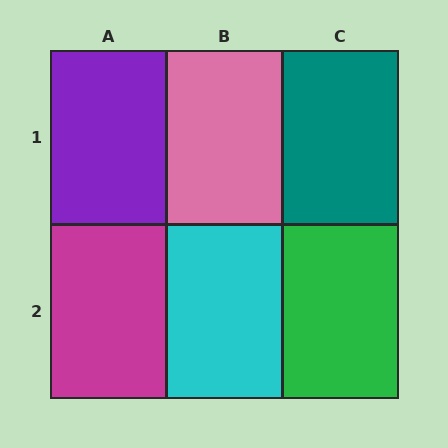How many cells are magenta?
1 cell is magenta.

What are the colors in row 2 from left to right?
Magenta, cyan, green.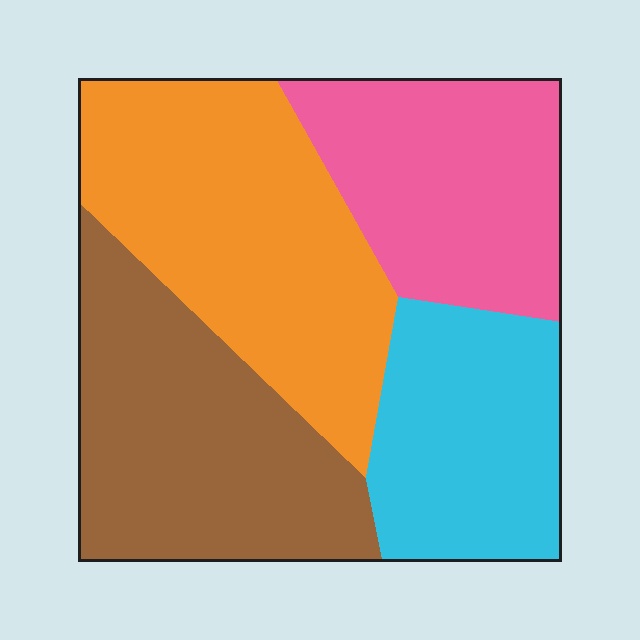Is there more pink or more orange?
Orange.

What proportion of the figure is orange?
Orange covers roughly 30% of the figure.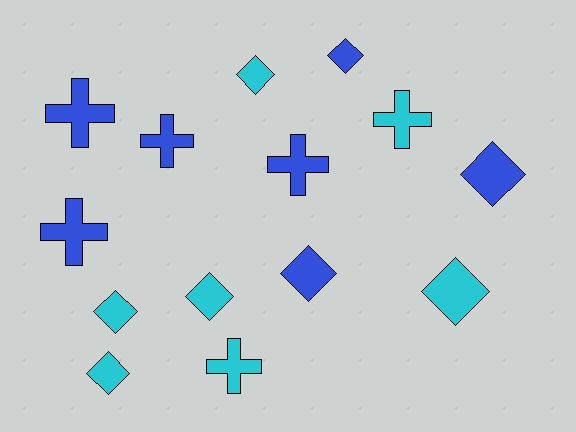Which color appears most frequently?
Blue, with 7 objects.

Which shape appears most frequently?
Diamond, with 8 objects.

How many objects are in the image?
There are 14 objects.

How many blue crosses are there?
There are 4 blue crosses.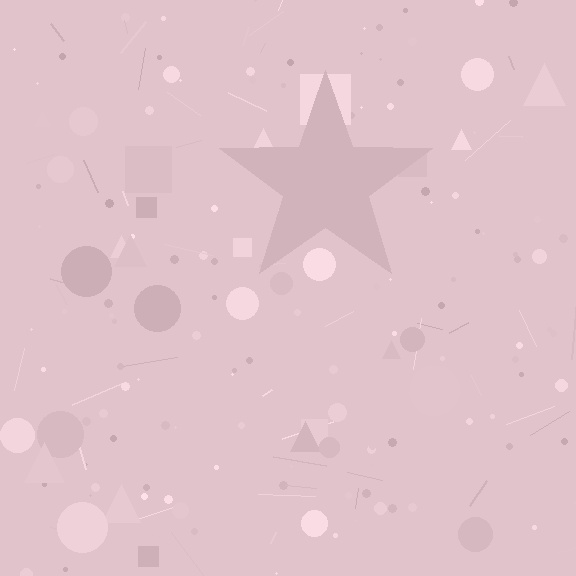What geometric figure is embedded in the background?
A star is embedded in the background.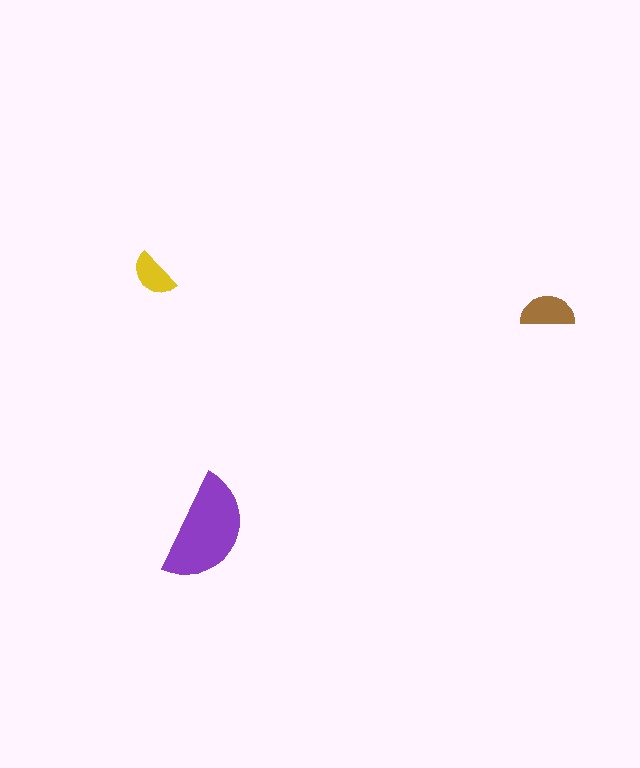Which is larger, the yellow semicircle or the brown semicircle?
The brown one.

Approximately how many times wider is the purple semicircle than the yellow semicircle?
About 2.5 times wider.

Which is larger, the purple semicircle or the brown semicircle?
The purple one.